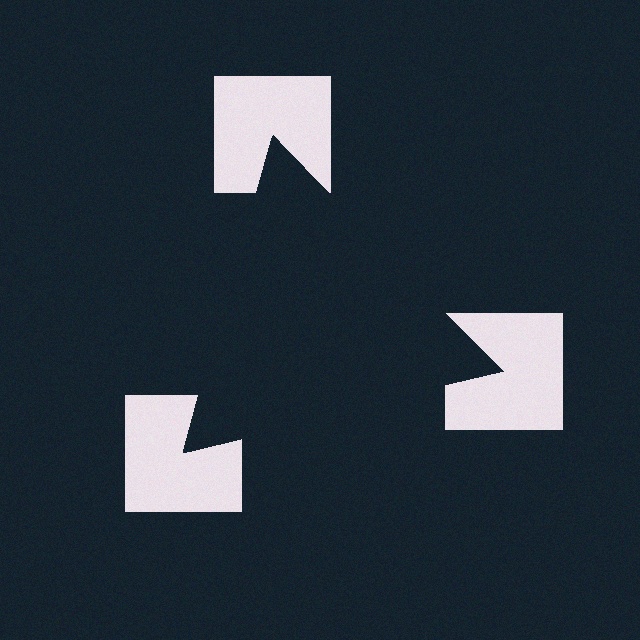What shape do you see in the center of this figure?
An illusory triangle — its edges are inferred from the aligned wedge cuts in the notched squares, not physically drawn.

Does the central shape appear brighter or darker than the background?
It typically appears slightly darker than the background, even though no actual brightness change is drawn.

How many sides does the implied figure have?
3 sides.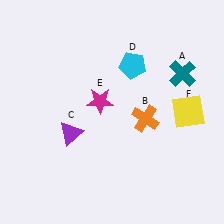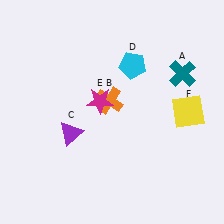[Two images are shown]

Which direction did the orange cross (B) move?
The orange cross (B) moved left.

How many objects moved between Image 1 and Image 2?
1 object moved between the two images.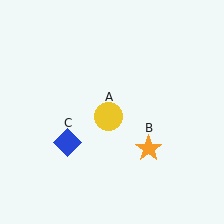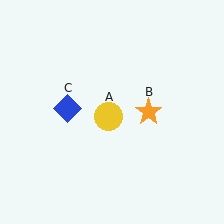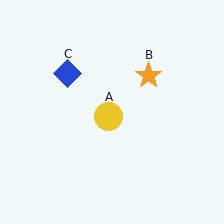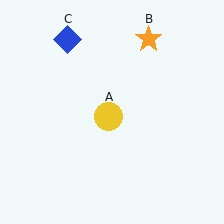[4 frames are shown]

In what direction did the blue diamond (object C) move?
The blue diamond (object C) moved up.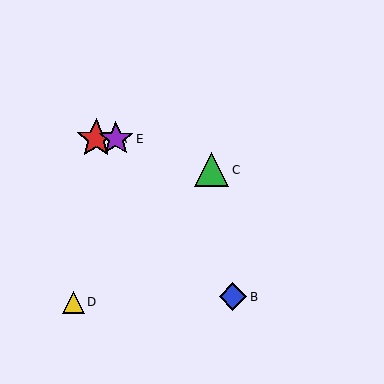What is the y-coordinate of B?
Object B is at y≈297.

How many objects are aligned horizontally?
2 objects (A, E) are aligned horizontally.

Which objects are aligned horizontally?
Objects A, E are aligned horizontally.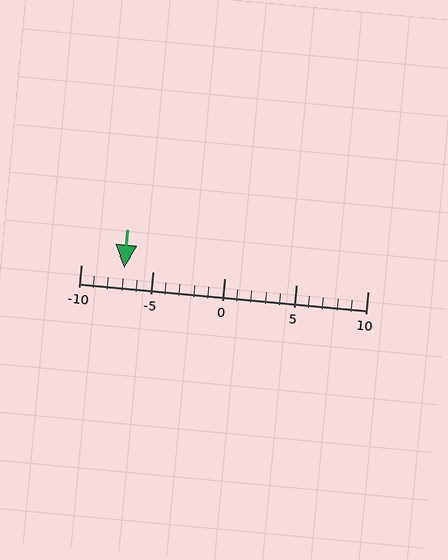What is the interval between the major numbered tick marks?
The major tick marks are spaced 5 units apart.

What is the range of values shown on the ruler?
The ruler shows values from -10 to 10.